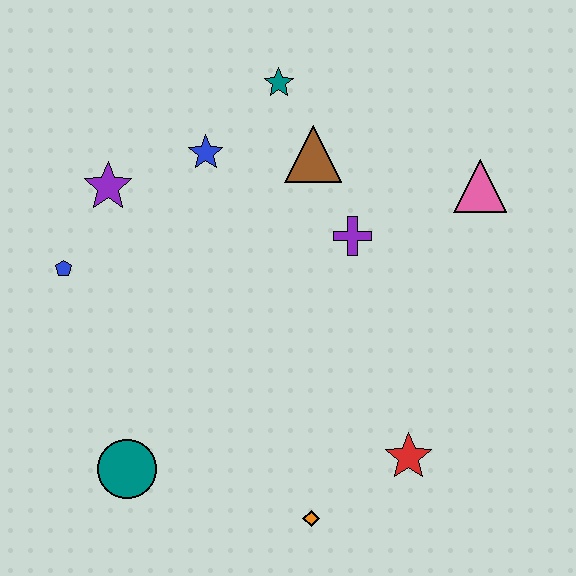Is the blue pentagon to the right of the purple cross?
No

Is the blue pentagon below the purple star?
Yes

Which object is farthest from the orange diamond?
The teal star is farthest from the orange diamond.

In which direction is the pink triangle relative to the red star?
The pink triangle is above the red star.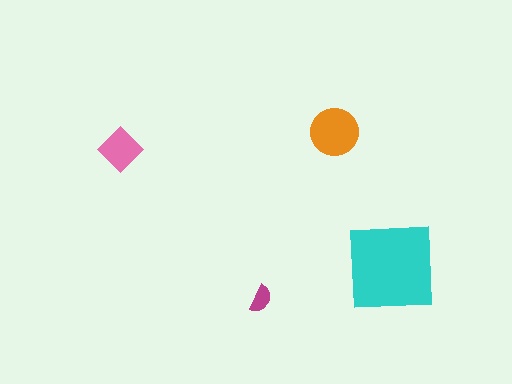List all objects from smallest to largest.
The magenta semicircle, the pink diamond, the orange circle, the cyan square.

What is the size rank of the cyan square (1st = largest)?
1st.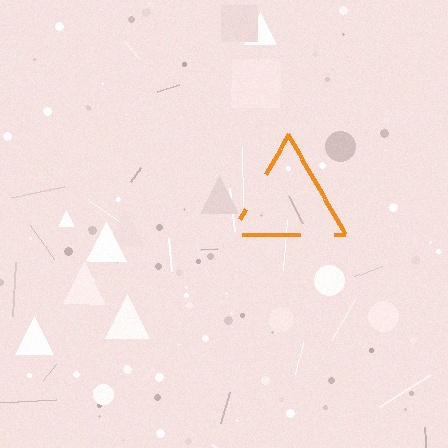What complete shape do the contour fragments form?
The contour fragments form a triangle.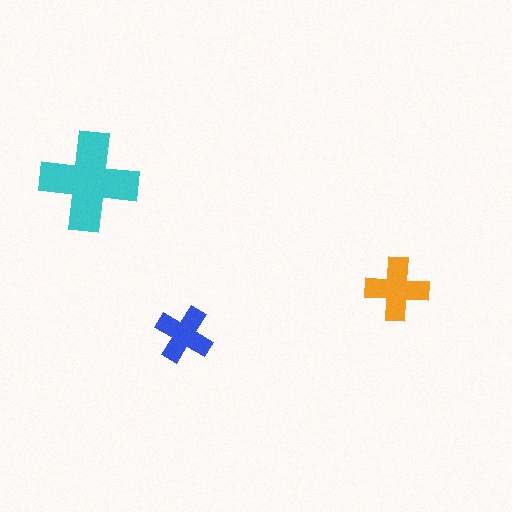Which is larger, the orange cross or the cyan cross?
The cyan one.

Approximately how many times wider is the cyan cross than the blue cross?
About 1.5 times wider.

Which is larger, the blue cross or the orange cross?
The orange one.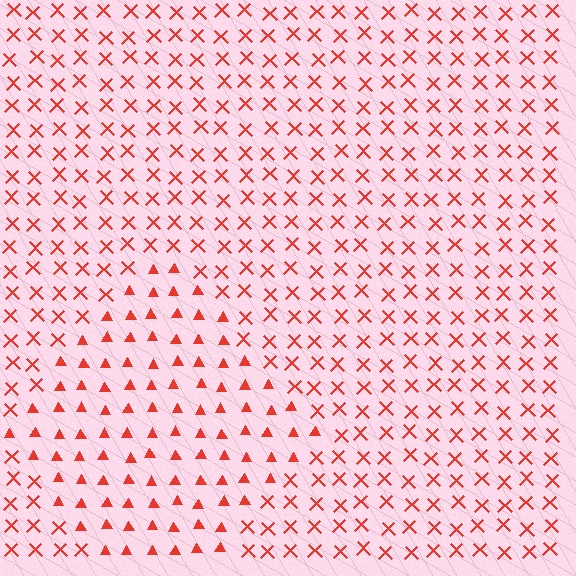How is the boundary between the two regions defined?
The boundary is defined by a change in element shape: triangles inside vs. X marks outside. All elements share the same color and spacing.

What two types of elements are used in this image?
The image uses triangles inside the diamond region and X marks outside it.